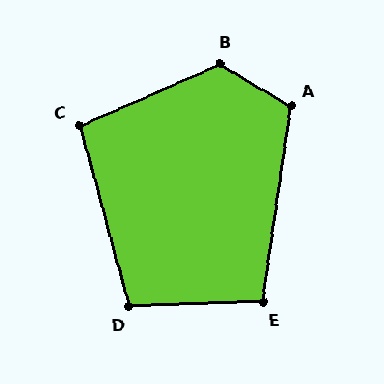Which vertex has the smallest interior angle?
C, at approximately 98 degrees.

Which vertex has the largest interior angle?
B, at approximately 126 degrees.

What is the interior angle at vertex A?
Approximately 113 degrees (obtuse).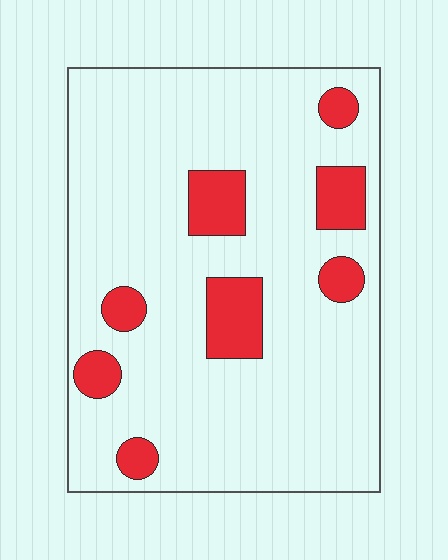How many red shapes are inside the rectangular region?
8.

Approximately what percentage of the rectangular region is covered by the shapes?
Approximately 15%.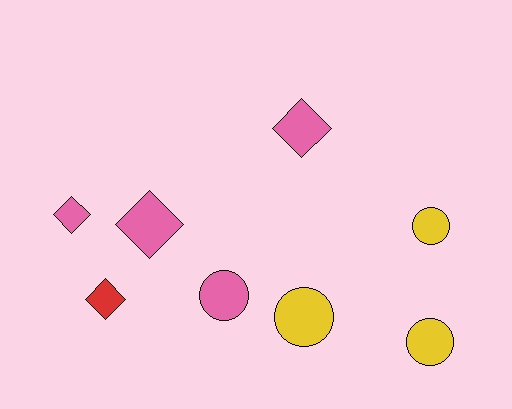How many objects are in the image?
There are 8 objects.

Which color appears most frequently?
Pink, with 4 objects.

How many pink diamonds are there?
There are 3 pink diamonds.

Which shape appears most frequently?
Circle, with 4 objects.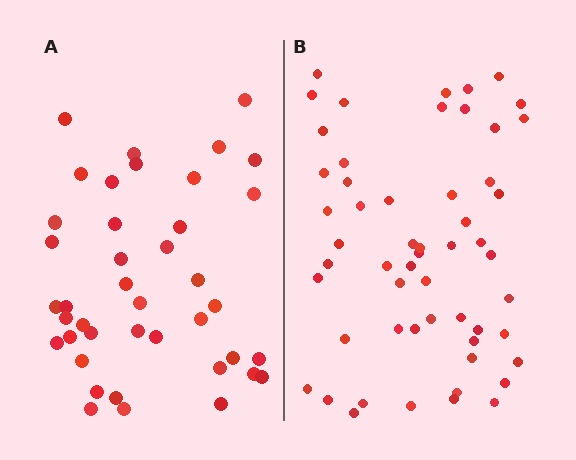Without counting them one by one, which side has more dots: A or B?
Region B (the right region) has more dots.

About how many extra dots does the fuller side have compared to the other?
Region B has approximately 15 more dots than region A.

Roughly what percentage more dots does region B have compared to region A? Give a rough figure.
About 35% more.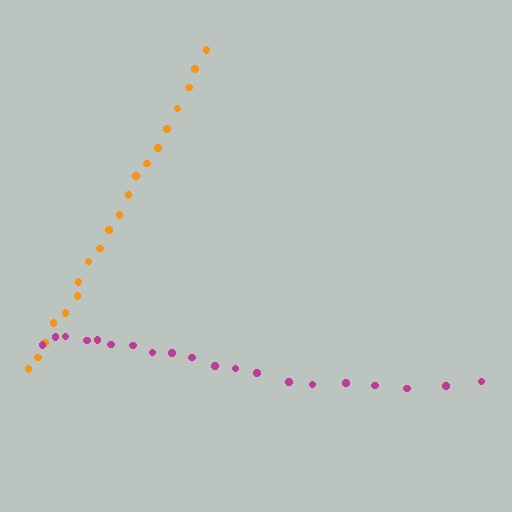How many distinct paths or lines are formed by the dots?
There are 2 distinct paths.